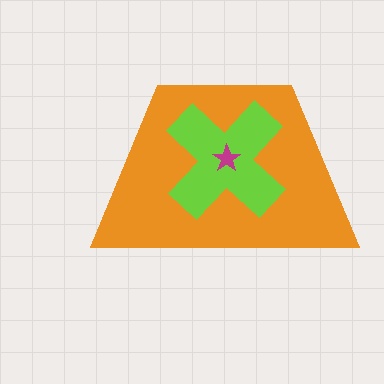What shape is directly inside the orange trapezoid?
The lime cross.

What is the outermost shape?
The orange trapezoid.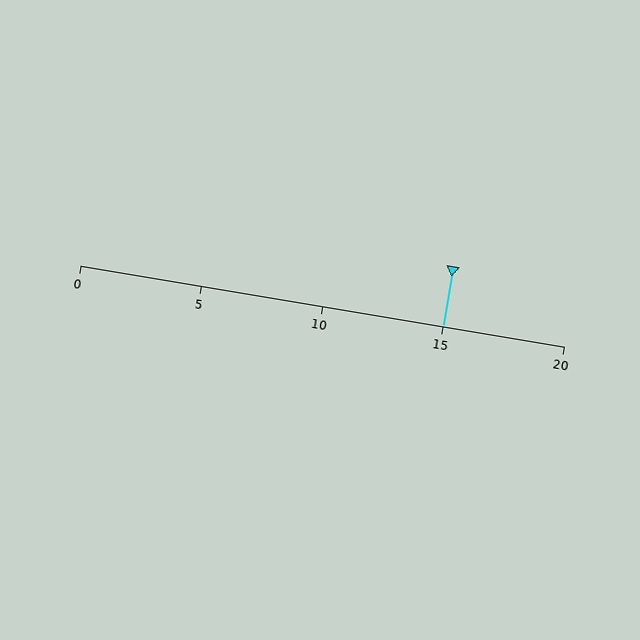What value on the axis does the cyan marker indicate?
The marker indicates approximately 15.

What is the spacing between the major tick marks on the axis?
The major ticks are spaced 5 apart.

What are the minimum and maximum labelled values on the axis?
The axis runs from 0 to 20.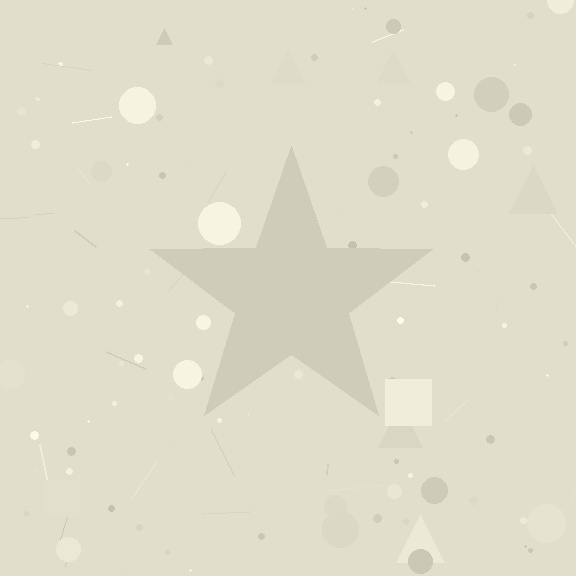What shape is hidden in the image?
A star is hidden in the image.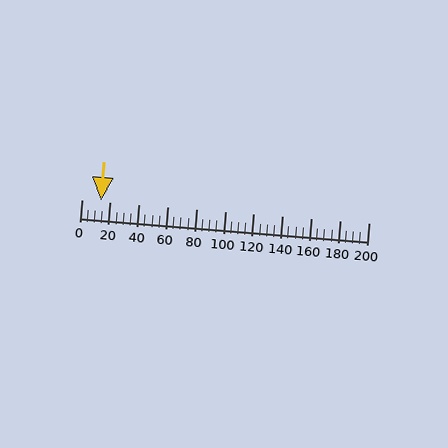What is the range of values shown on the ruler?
The ruler shows values from 0 to 200.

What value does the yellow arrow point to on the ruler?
The yellow arrow points to approximately 14.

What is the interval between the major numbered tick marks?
The major tick marks are spaced 20 units apart.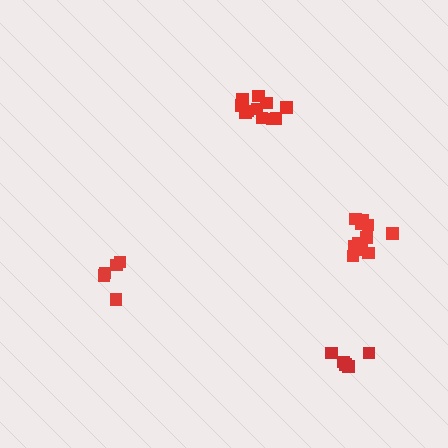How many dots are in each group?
Group 1: 11 dots, Group 2: 11 dots, Group 3: 5 dots, Group 4: 5 dots (32 total).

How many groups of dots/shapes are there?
There are 4 groups.